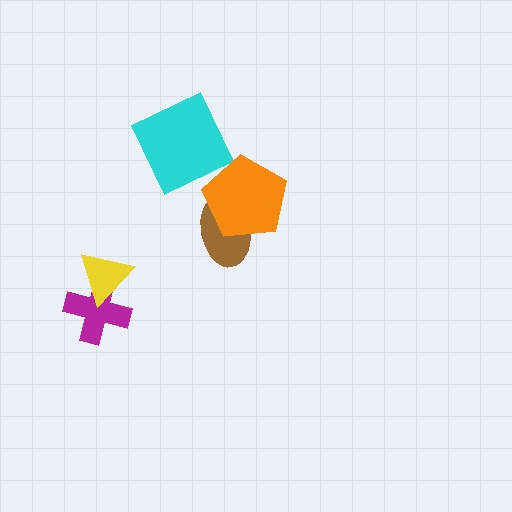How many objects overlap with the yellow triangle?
1 object overlaps with the yellow triangle.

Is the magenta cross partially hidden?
Yes, it is partially covered by another shape.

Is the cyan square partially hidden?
No, no other shape covers it.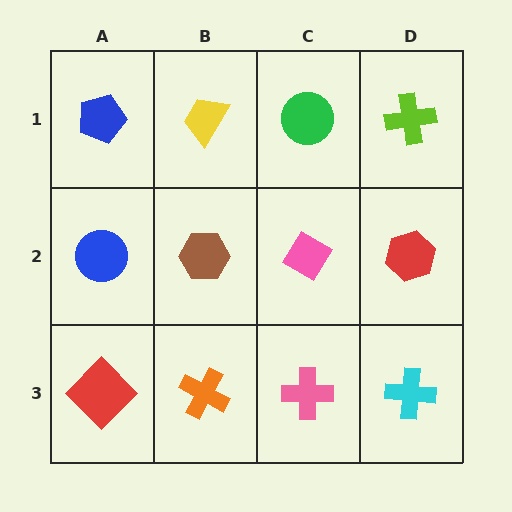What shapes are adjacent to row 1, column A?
A blue circle (row 2, column A), a yellow trapezoid (row 1, column B).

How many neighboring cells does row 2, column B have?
4.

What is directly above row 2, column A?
A blue pentagon.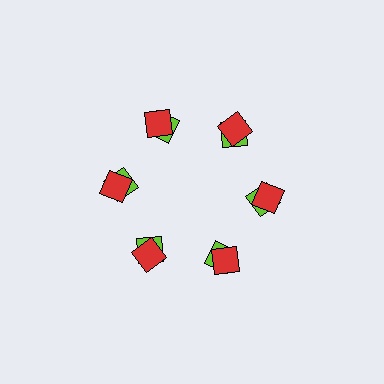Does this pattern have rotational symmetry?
Yes, this pattern has 6-fold rotational symmetry. It looks the same after rotating 60 degrees around the center.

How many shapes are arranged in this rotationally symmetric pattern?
There are 12 shapes, arranged in 6 groups of 2.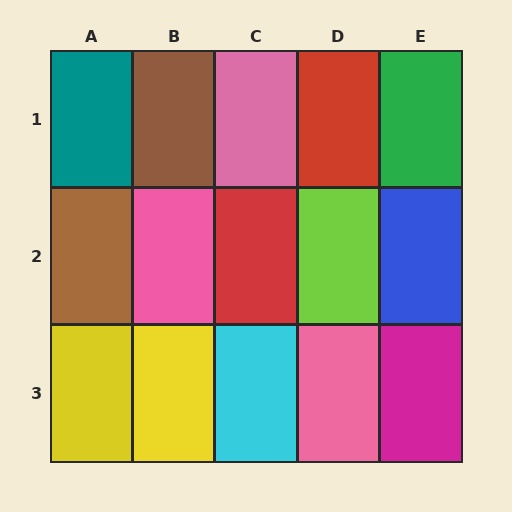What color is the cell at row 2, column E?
Blue.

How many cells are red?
2 cells are red.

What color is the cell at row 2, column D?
Lime.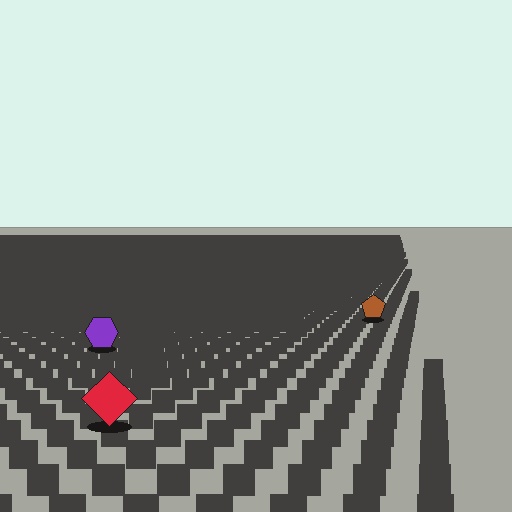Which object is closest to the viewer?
The red diamond is closest. The texture marks near it are larger and more spread out.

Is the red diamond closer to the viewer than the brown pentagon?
Yes. The red diamond is closer — you can tell from the texture gradient: the ground texture is coarser near it.